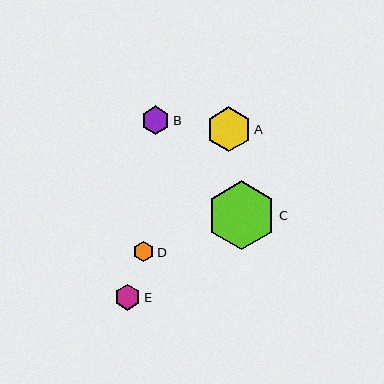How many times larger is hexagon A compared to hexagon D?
Hexagon A is approximately 2.2 times the size of hexagon D.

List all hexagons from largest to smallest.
From largest to smallest: C, A, B, E, D.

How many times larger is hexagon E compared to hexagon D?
Hexagon E is approximately 1.3 times the size of hexagon D.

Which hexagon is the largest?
Hexagon C is the largest with a size of approximately 69 pixels.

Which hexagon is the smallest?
Hexagon D is the smallest with a size of approximately 20 pixels.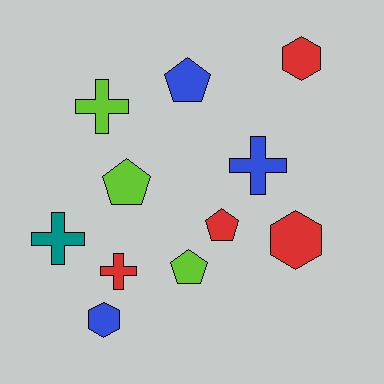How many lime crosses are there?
There is 1 lime cross.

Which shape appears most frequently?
Cross, with 4 objects.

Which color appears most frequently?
Red, with 4 objects.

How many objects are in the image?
There are 11 objects.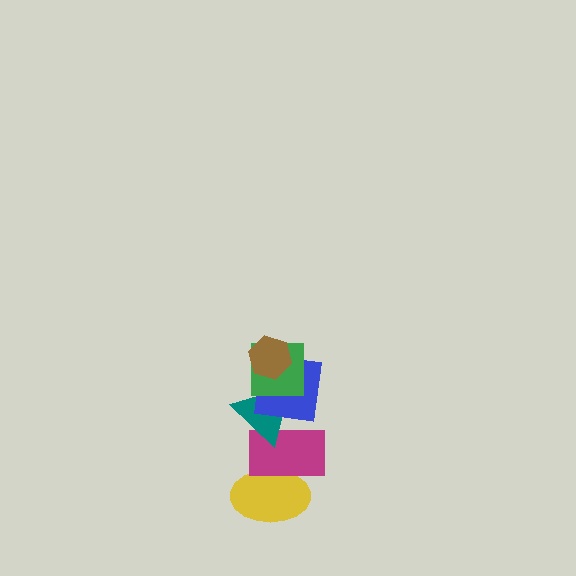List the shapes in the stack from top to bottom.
From top to bottom: the brown hexagon, the green square, the blue square, the teal triangle, the magenta rectangle, the yellow ellipse.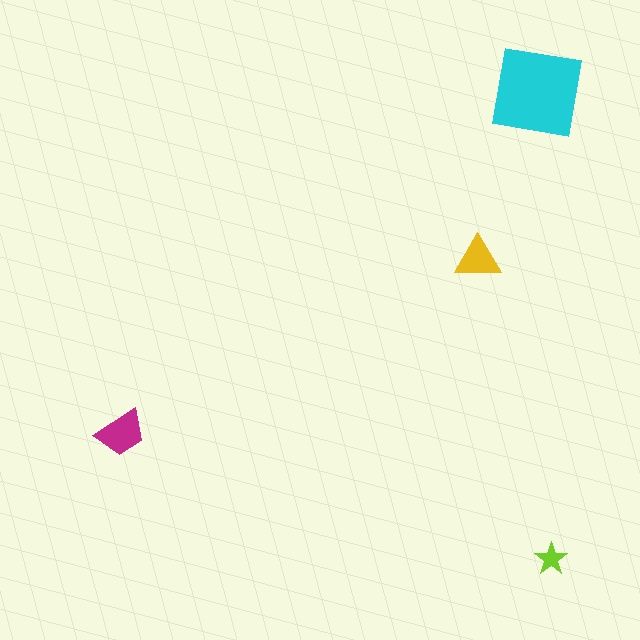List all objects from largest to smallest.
The cyan square, the magenta trapezoid, the yellow triangle, the lime star.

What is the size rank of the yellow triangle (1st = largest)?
3rd.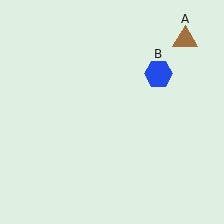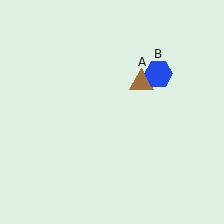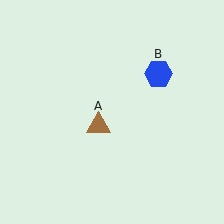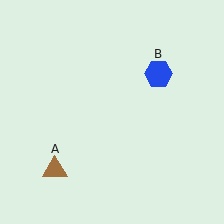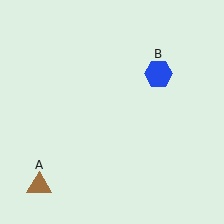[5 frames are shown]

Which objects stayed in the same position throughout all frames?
Blue hexagon (object B) remained stationary.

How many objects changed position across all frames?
1 object changed position: brown triangle (object A).